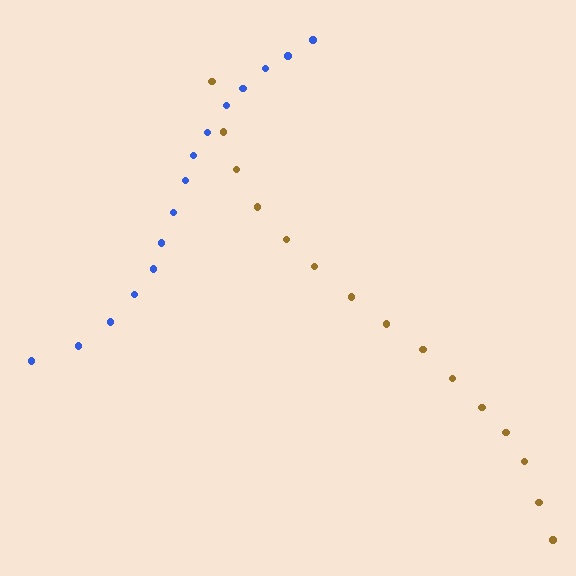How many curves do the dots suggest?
There are 2 distinct paths.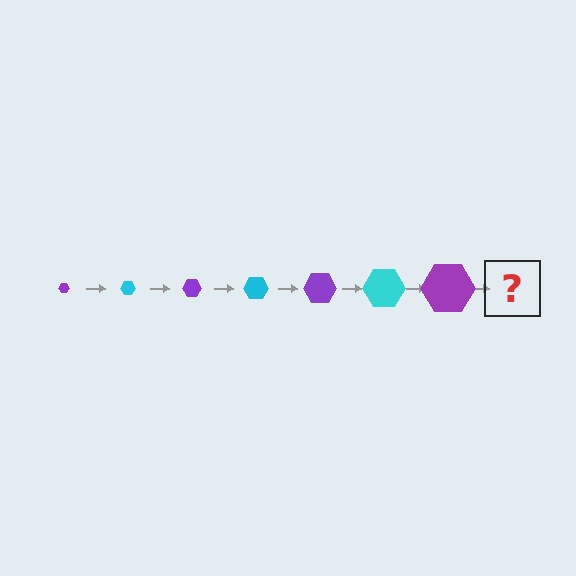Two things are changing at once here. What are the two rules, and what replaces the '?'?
The two rules are that the hexagon grows larger each step and the color cycles through purple and cyan. The '?' should be a cyan hexagon, larger than the previous one.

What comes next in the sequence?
The next element should be a cyan hexagon, larger than the previous one.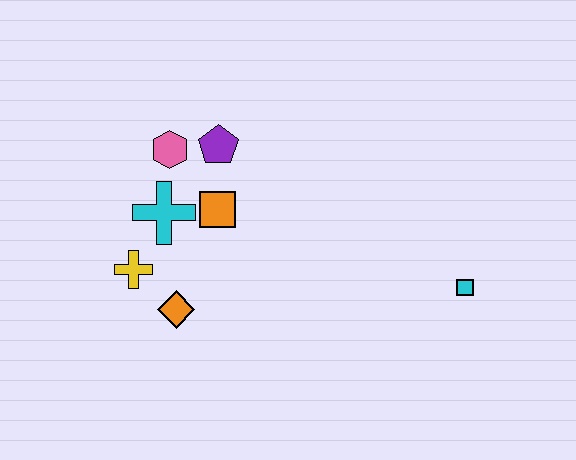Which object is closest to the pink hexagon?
The purple pentagon is closest to the pink hexagon.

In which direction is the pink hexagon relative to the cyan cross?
The pink hexagon is above the cyan cross.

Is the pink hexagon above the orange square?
Yes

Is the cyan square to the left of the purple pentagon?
No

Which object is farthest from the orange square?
The cyan square is farthest from the orange square.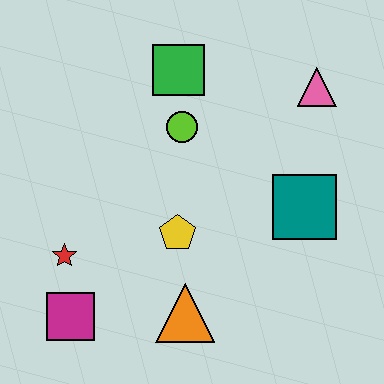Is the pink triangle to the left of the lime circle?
No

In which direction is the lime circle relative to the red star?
The lime circle is above the red star.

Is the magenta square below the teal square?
Yes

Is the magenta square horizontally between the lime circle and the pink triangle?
No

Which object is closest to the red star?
The magenta square is closest to the red star.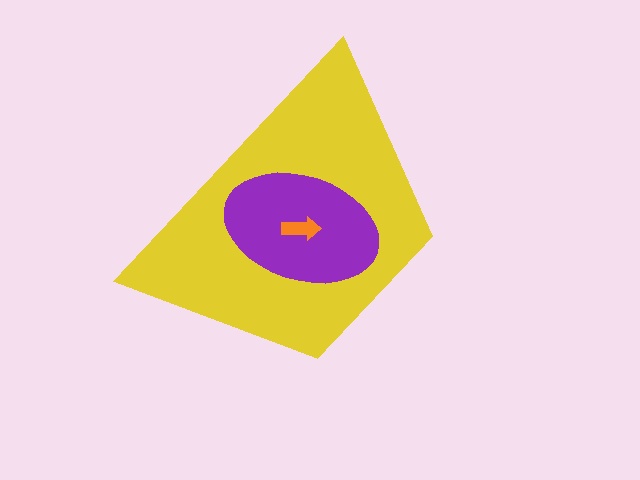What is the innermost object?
The orange arrow.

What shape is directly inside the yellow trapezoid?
The purple ellipse.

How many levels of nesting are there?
3.